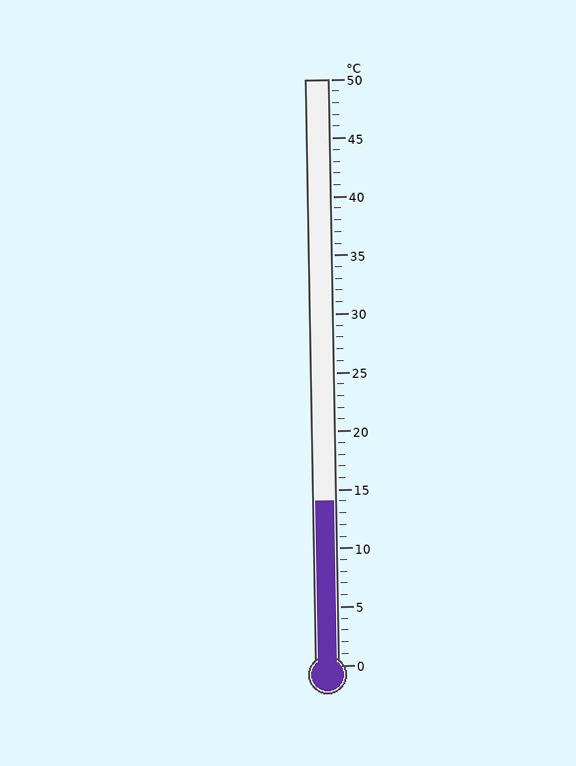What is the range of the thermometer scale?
The thermometer scale ranges from 0°C to 50°C.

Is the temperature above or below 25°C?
The temperature is below 25°C.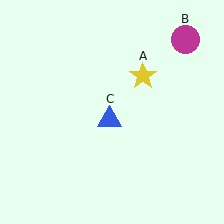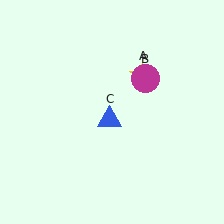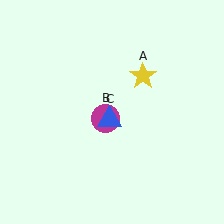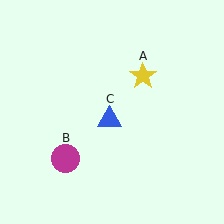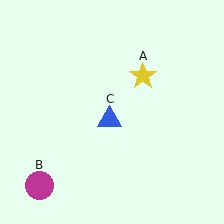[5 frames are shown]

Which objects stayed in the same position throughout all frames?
Yellow star (object A) and blue triangle (object C) remained stationary.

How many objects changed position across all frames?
1 object changed position: magenta circle (object B).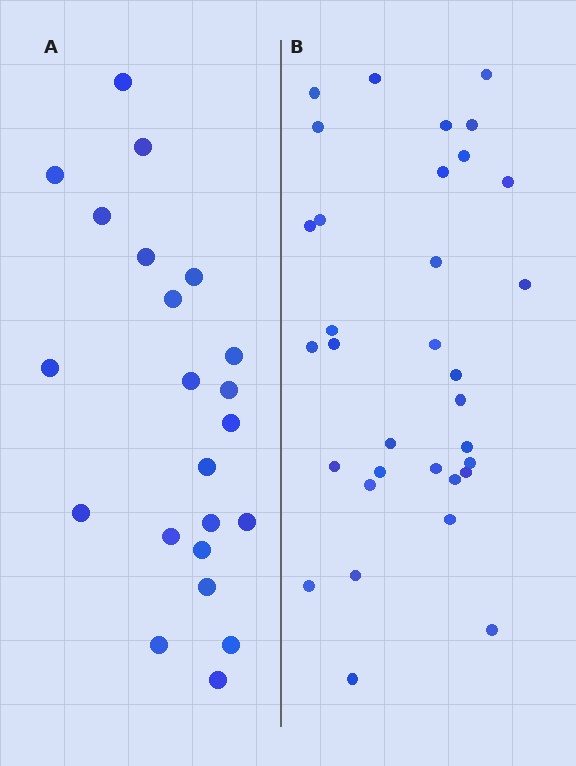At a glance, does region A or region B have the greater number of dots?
Region B (the right region) has more dots.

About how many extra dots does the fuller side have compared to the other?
Region B has roughly 12 or so more dots than region A.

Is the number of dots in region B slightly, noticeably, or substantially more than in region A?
Region B has substantially more. The ratio is roughly 1.5 to 1.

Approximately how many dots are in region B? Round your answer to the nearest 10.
About 30 dots. (The exact count is 33, which rounds to 30.)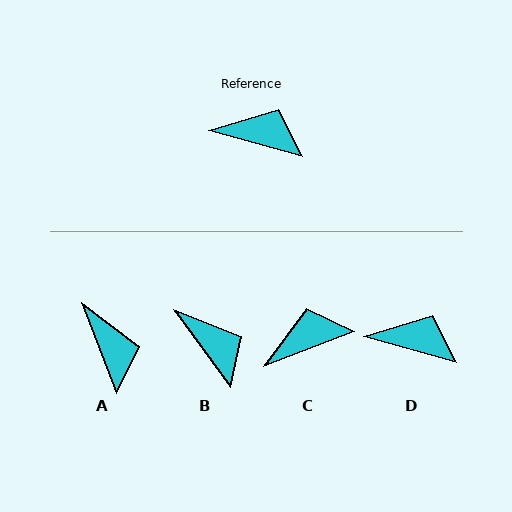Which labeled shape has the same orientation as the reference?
D.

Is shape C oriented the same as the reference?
No, it is off by about 37 degrees.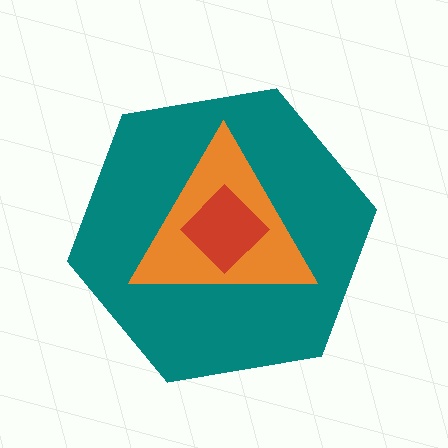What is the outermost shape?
The teal hexagon.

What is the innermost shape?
The red diamond.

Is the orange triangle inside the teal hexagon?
Yes.